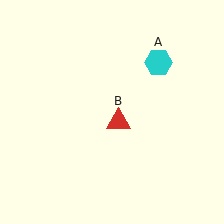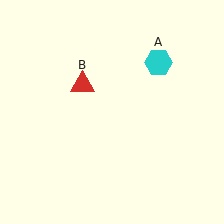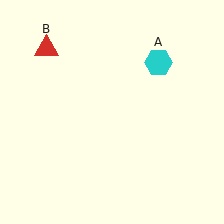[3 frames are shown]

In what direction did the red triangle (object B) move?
The red triangle (object B) moved up and to the left.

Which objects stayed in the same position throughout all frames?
Cyan hexagon (object A) remained stationary.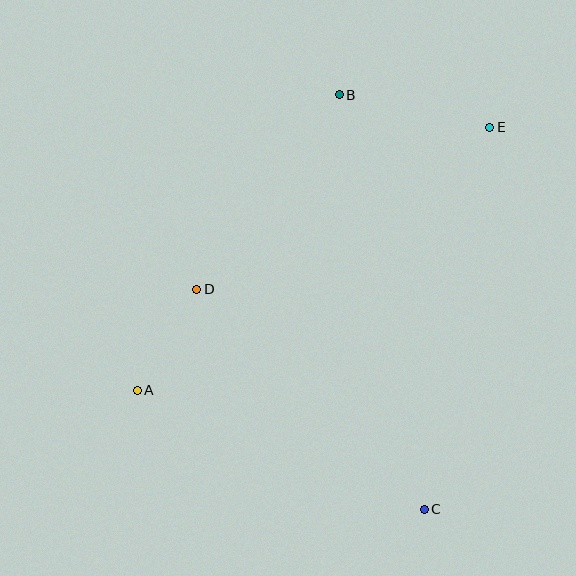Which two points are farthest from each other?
Points A and E are farthest from each other.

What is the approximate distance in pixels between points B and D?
The distance between B and D is approximately 241 pixels.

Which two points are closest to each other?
Points A and D are closest to each other.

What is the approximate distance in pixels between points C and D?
The distance between C and D is approximately 316 pixels.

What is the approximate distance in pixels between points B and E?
The distance between B and E is approximately 154 pixels.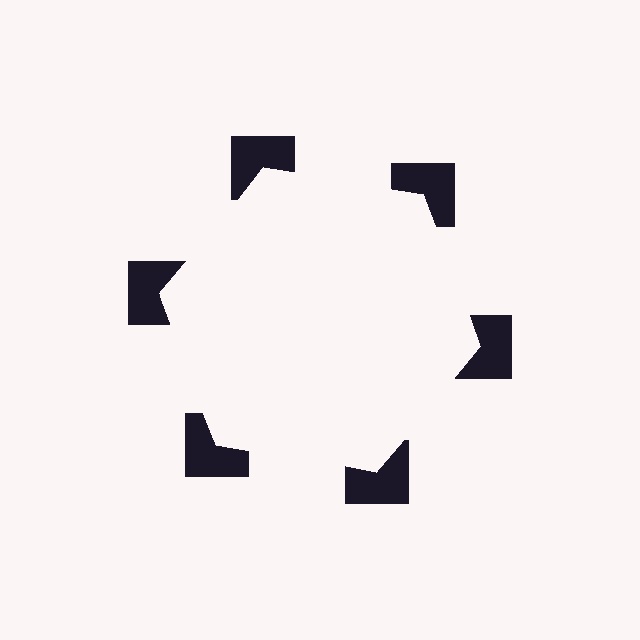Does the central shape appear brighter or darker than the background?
It typically appears slightly brighter than the background, even though no actual brightness change is drawn.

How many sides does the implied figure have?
6 sides.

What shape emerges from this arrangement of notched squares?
An illusory hexagon — its edges are inferred from the aligned wedge cuts in the notched squares, not physically drawn.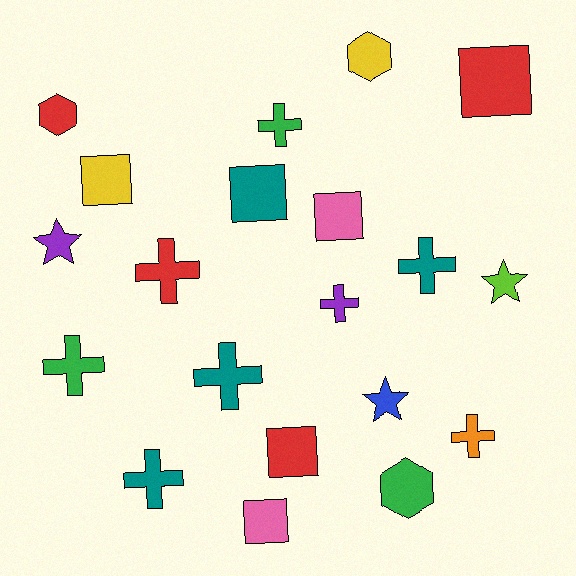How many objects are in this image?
There are 20 objects.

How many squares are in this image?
There are 6 squares.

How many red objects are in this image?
There are 4 red objects.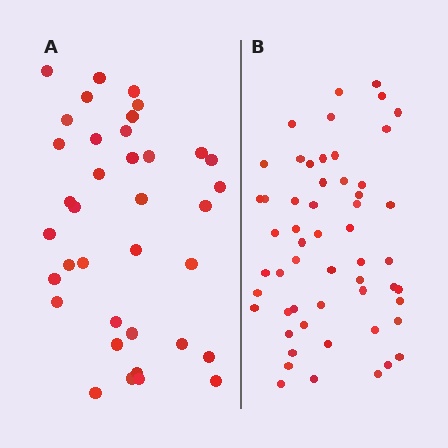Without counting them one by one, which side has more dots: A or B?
Region B (the right region) has more dots.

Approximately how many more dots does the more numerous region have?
Region B has approximately 20 more dots than region A.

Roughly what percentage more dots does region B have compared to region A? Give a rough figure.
About 50% more.